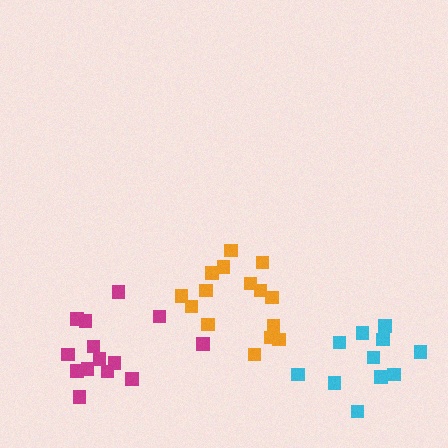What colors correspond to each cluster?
The clusters are colored: cyan, orange, magenta.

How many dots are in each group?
Group 1: 11 dots, Group 2: 15 dots, Group 3: 14 dots (40 total).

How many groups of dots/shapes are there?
There are 3 groups.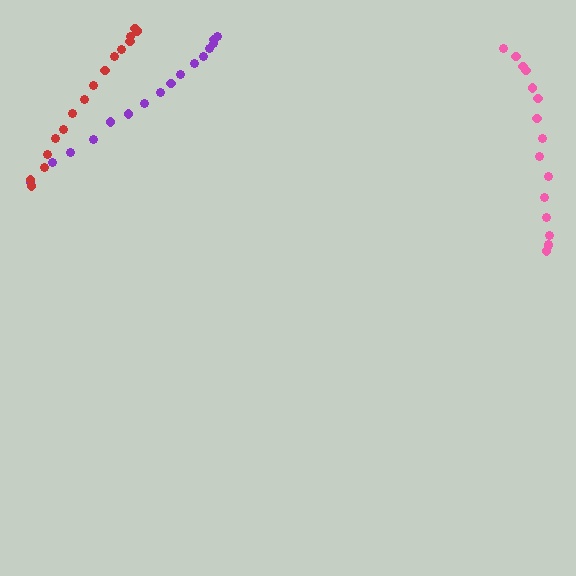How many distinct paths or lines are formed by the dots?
There are 3 distinct paths.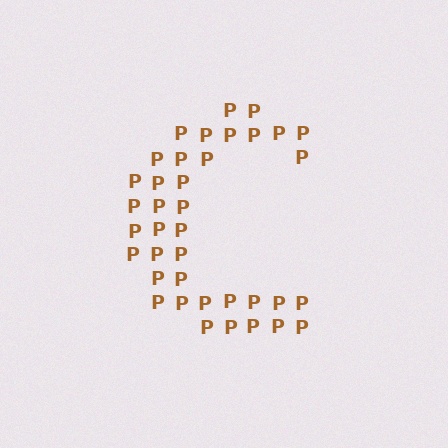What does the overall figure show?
The overall figure shows the letter C.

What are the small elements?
The small elements are letter P's.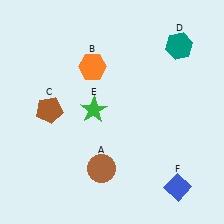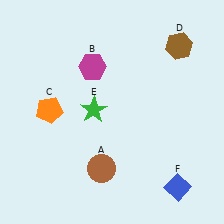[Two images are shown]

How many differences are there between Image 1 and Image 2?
There are 3 differences between the two images.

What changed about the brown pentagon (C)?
In Image 1, C is brown. In Image 2, it changed to orange.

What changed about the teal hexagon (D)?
In Image 1, D is teal. In Image 2, it changed to brown.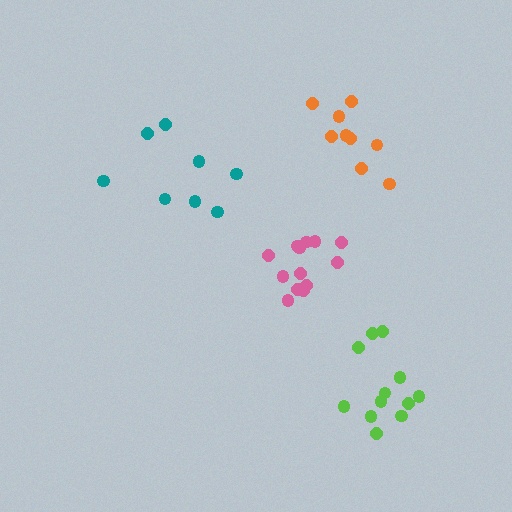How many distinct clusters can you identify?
There are 4 distinct clusters.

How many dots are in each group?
Group 1: 12 dots, Group 2: 13 dots, Group 3: 8 dots, Group 4: 9 dots (42 total).